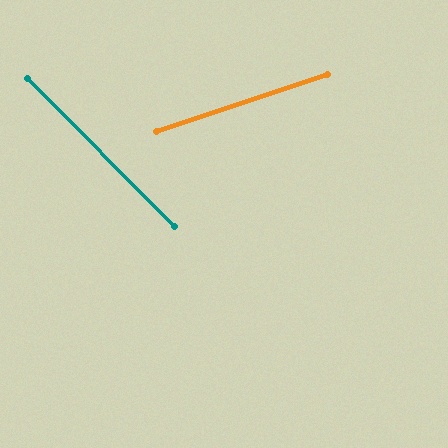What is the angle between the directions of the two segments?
Approximately 64 degrees.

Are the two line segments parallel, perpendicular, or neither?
Neither parallel nor perpendicular — they differ by about 64°.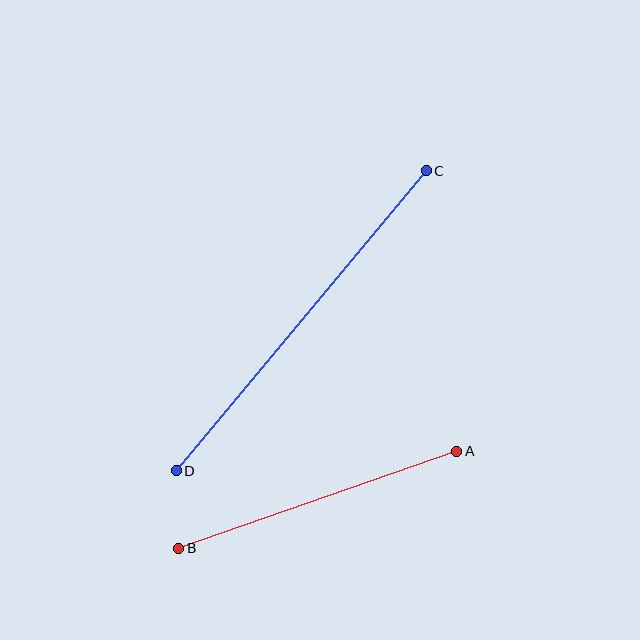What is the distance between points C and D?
The distance is approximately 391 pixels.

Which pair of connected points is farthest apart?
Points C and D are farthest apart.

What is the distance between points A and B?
The distance is approximately 295 pixels.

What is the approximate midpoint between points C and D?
The midpoint is at approximately (301, 321) pixels.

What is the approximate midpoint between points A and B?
The midpoint is at approximately (318, 500) pixels.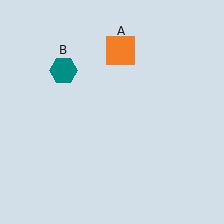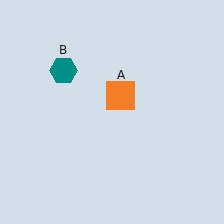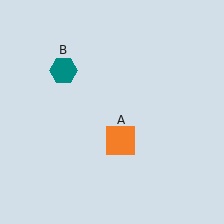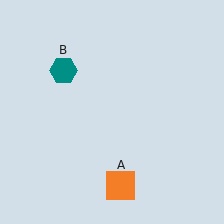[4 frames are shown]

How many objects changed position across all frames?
1 object changed position: orange square (object A).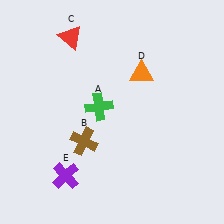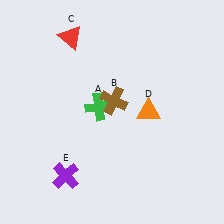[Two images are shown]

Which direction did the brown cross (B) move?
The brown cross (B) moved up.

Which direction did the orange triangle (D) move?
The orange triangle (D) moved down.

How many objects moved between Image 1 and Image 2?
2 objects moved between the two images.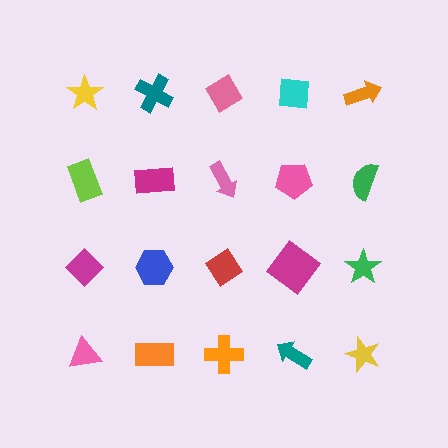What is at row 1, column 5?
An orange arrow.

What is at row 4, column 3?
An orange cross.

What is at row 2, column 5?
A green semicircle.